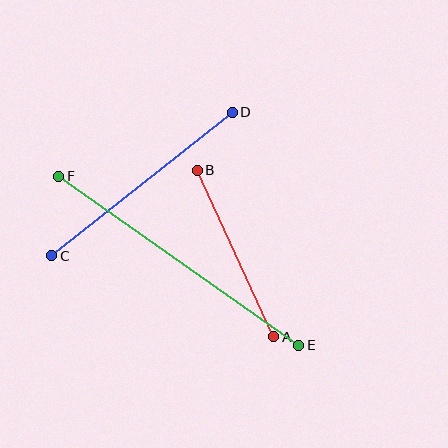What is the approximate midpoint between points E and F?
The midpoint is at approximately (179, 261) pixels.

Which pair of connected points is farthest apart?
Points E and F are farthest apart.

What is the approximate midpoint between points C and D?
The midpoint is at approximately (142, 184) pixels.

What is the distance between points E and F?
The distance is approximately 294 pixels.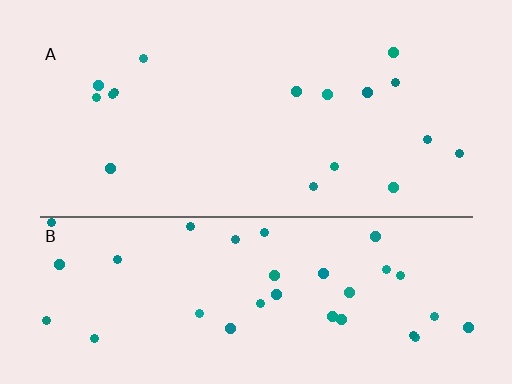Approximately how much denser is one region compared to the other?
Approximately 2.1× — region B over region A.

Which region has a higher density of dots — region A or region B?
B (the bottom).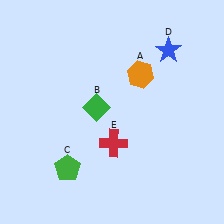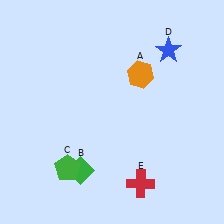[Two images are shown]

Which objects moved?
The objects that moved are: the green diamond (B), the red cross (E).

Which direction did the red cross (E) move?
The red cross (E) moved down.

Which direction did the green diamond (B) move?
The green diamond (B) moved down.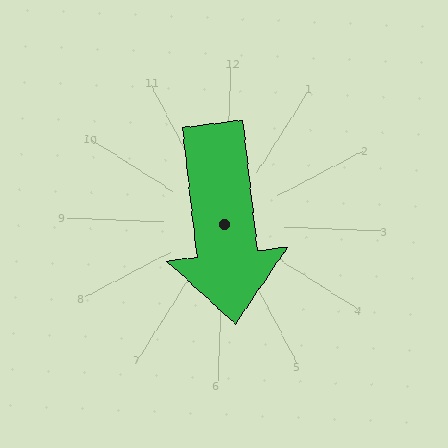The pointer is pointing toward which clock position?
Roughly 6 o'clock.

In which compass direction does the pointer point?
South.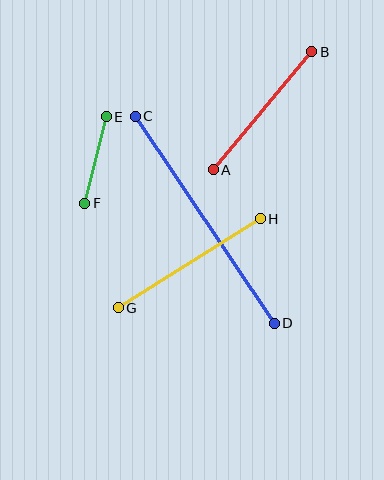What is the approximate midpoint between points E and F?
The midpoint is at approximately (95, 160) pixels.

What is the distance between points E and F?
The distance is approximately 90 pixels.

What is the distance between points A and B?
The distance is approximately 154 pixels.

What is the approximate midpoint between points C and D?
The midpoint is at approximately (205, 220) pixels.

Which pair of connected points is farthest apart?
Points C and D are farthest apart.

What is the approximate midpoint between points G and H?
The midpoint is at approximately (189, 263) pixels.